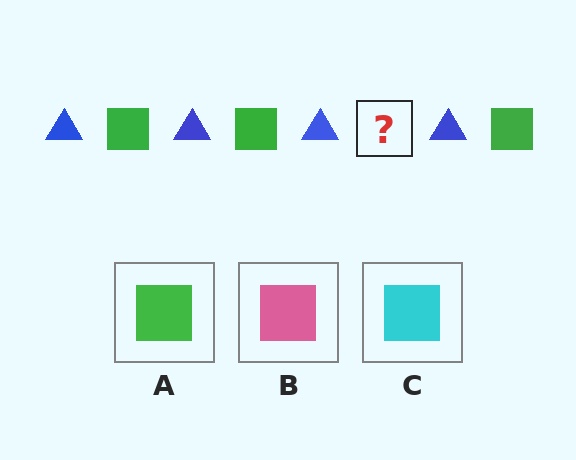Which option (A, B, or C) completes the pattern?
A.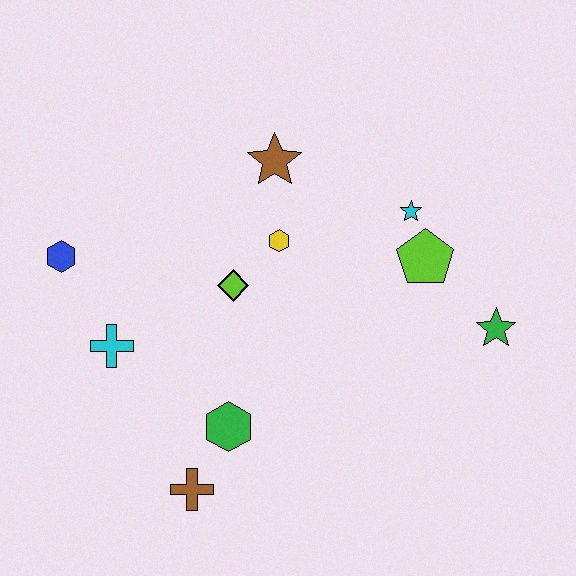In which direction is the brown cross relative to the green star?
The brown cross is to the left of the green star.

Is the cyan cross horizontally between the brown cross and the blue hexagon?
Yes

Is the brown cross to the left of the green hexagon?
Yes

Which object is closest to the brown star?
The yellow hexagon is closest to the brown star.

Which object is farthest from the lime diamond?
The green star is farthest from the lime diamond.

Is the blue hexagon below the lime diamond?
No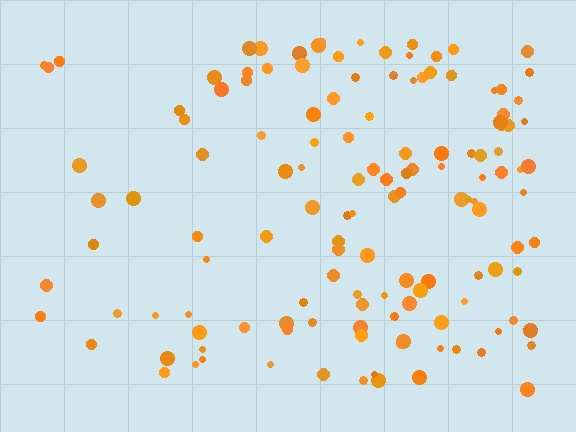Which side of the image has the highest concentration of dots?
The right.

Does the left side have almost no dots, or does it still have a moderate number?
Still a moderate number, just noticeably fewer than the right.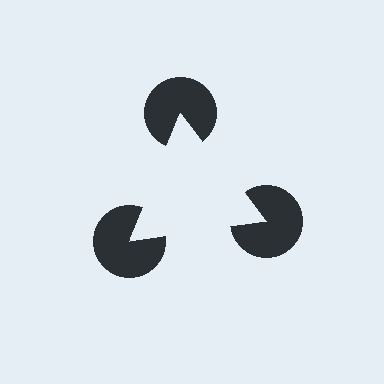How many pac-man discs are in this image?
There are 3 — one at each vertex of the illusory triangle.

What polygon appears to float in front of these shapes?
An illusory triangle — its edges are inferred from the aligned wedge cuts in the pac-man discs, not physically drawn.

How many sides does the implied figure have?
3 sides.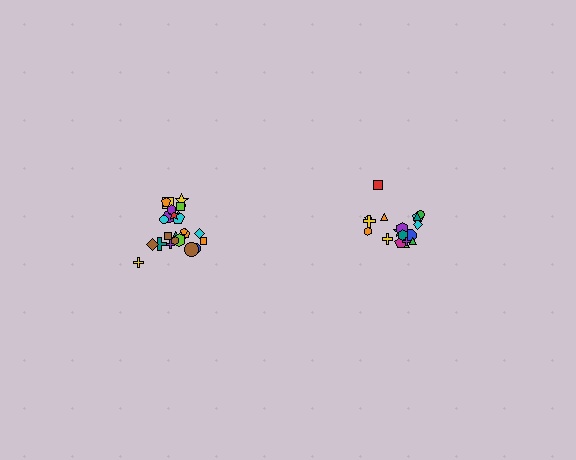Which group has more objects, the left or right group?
The left group.